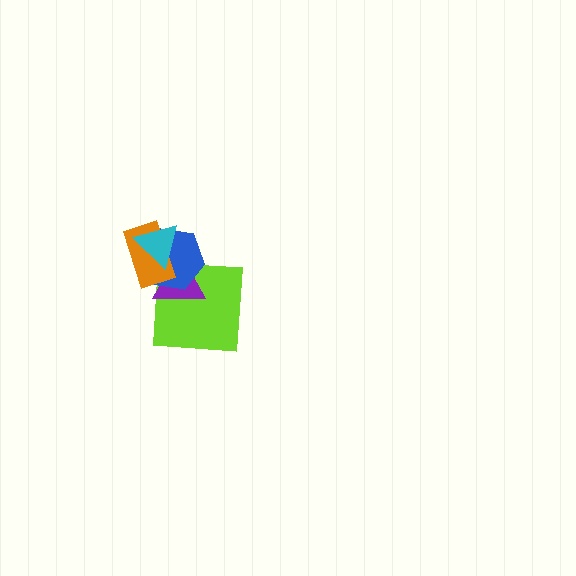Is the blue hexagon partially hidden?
Yes, it is partially covered by another shape.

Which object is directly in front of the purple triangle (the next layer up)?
The blue hexagon is directly in front of the purple triangle.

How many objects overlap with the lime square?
2 objects overlap with the lime square.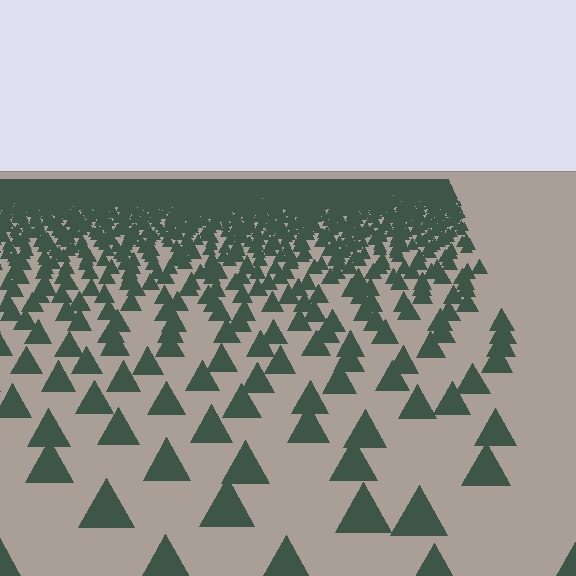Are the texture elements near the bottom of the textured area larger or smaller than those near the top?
Larger. Near the bottom, elements are closer to the viewer and appear at a bigger on-screen size.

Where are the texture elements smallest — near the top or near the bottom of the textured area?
Near the top.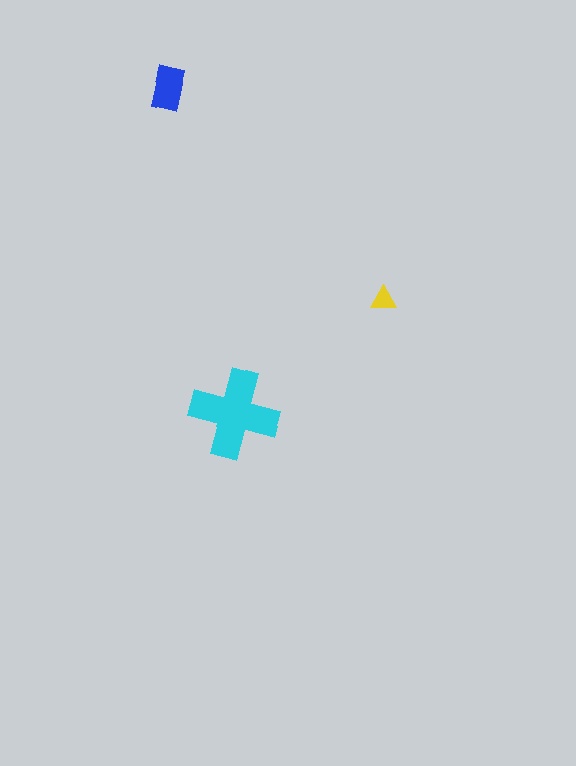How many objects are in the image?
There are 3 objects in the image.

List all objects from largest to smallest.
The cyan cross, the blue rectangle, the yellow triangle.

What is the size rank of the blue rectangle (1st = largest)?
2nd.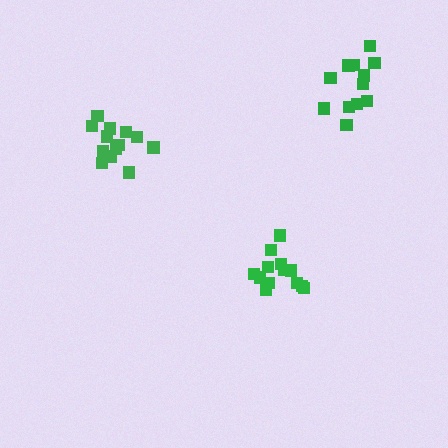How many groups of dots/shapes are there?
There are 3 groups.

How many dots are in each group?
Group 1: 13 dots, Group 2: 13 dots, Group 3: 12 dots (38 total).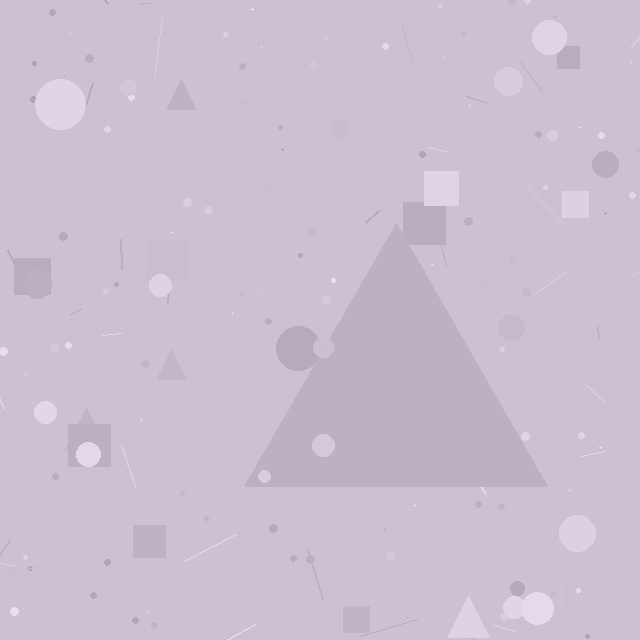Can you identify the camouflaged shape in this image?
The camouflaged shape is a triangle.